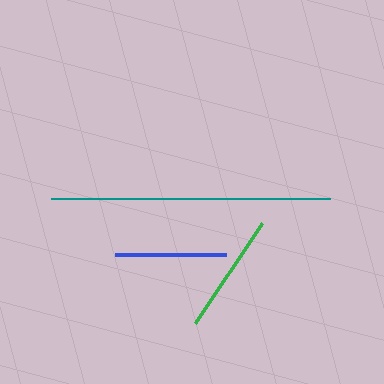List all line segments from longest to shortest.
From longest to shortest: teal, green, blue.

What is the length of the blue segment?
The blue segment is approximately 112 pixels long.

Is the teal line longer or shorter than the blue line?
The teal line is longer than the blue line.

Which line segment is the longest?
The teal line is the longest at approximately 279 pixels.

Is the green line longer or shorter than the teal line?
The teal line is longer than the green line.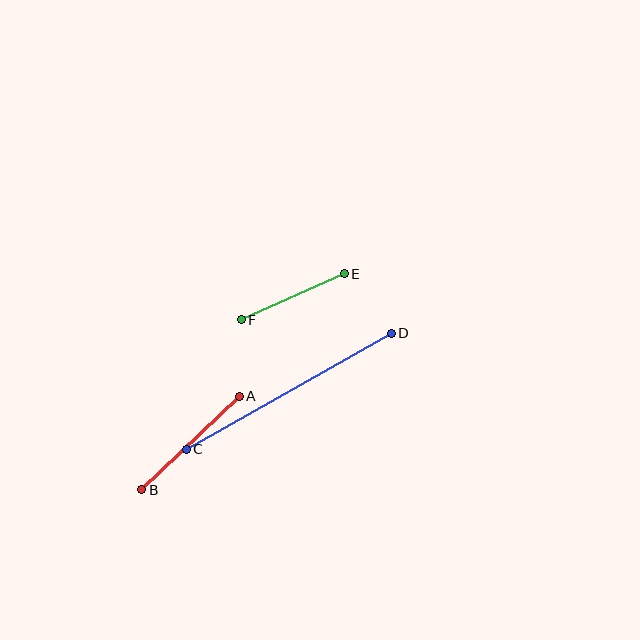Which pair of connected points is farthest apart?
Points C and D are farthest apart.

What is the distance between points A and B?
The distance is approximately 135 pixels.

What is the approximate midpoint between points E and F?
The midpoint is at approximately (293, 297) pixels.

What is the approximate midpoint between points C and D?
The midpoint is at approximately (289, 391) pixels.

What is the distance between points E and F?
The distance is approximately 113 pixels.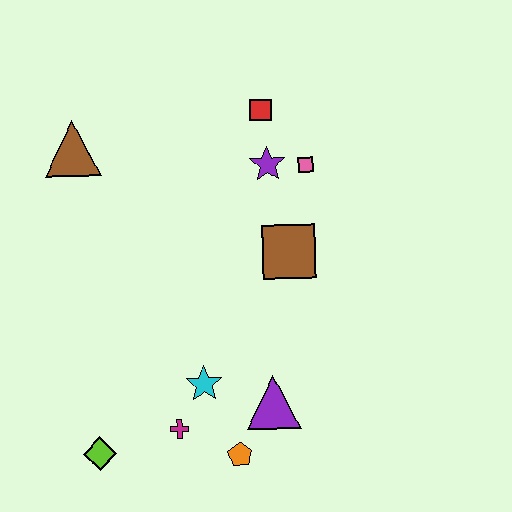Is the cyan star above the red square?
No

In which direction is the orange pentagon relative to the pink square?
The orange pentagon is below the pink square.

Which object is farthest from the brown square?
The lime diamond is farthest from the brown square.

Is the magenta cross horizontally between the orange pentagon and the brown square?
No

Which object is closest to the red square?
The purple star is closest to the red square.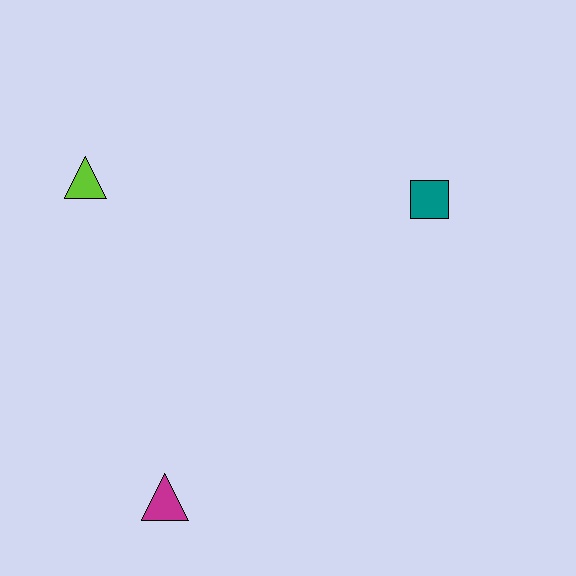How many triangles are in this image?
There are 2 triangles.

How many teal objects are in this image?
There is 1 teal object.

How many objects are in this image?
There are 3 objects.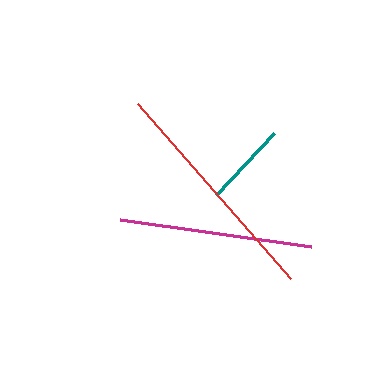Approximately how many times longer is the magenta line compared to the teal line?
The magenta line is approximately 2.3 times the length of the teal line.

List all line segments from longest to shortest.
From longest to shortest: red, magenta, teal.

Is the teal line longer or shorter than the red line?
The red line is longer than the teal line.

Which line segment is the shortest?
The teal line is the shortest at approximately 85 pixels.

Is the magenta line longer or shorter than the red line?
The red line is longer than the magenta line.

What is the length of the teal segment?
The teal segment is approximately 85 pixels long.